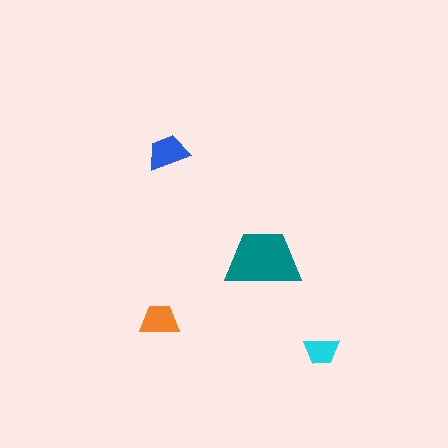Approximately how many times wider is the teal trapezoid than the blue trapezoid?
About 2 times wider.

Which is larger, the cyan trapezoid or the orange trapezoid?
The orange one.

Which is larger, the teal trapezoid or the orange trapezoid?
The teal one.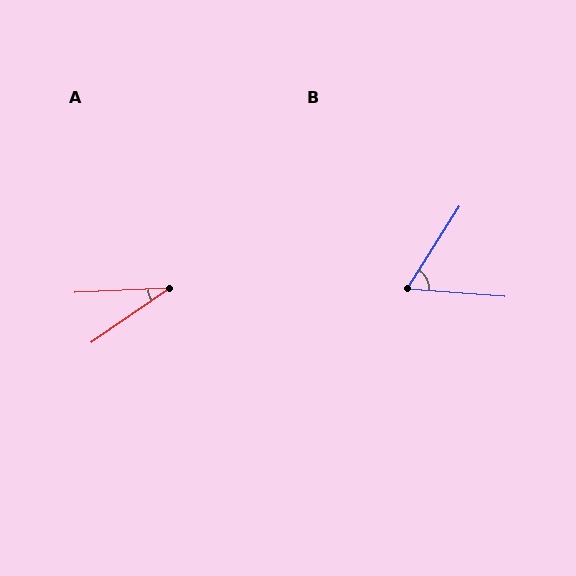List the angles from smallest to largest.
A (32°), B (62°).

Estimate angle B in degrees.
Approximately 62 degrees.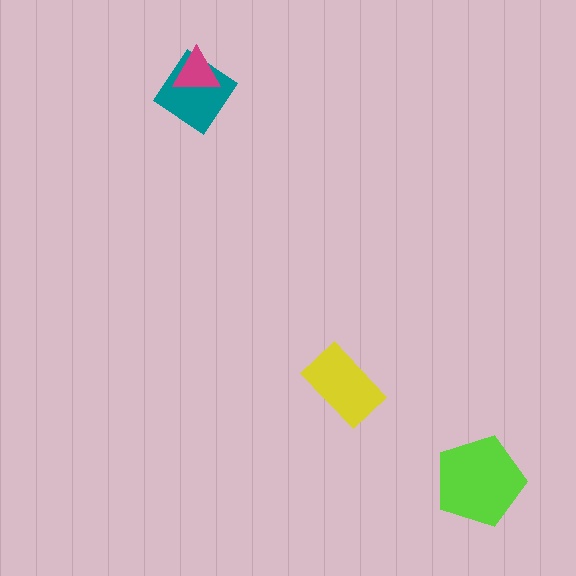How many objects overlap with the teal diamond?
1 object overlaps with the teal diamond.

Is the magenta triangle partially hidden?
No, no other shape covers it.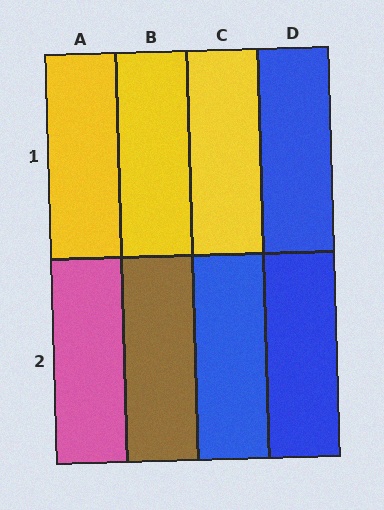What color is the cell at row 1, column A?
Yellow.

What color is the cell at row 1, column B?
Yellow.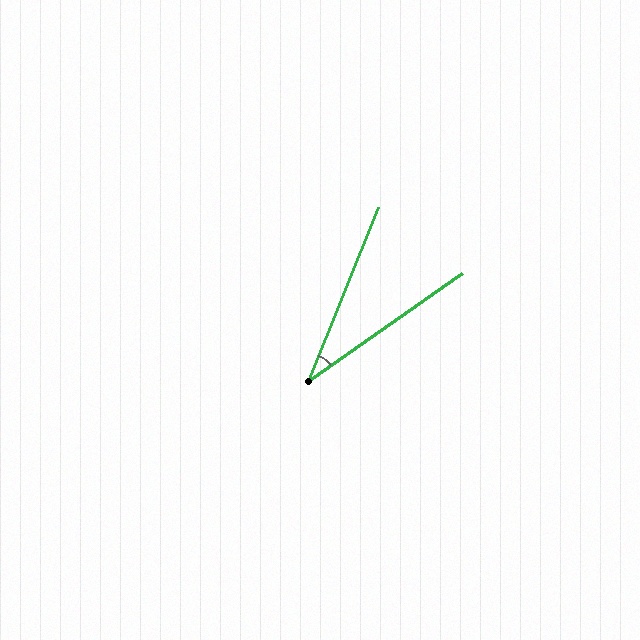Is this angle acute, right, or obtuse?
It is acute.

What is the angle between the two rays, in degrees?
Approximately 33 degrees.